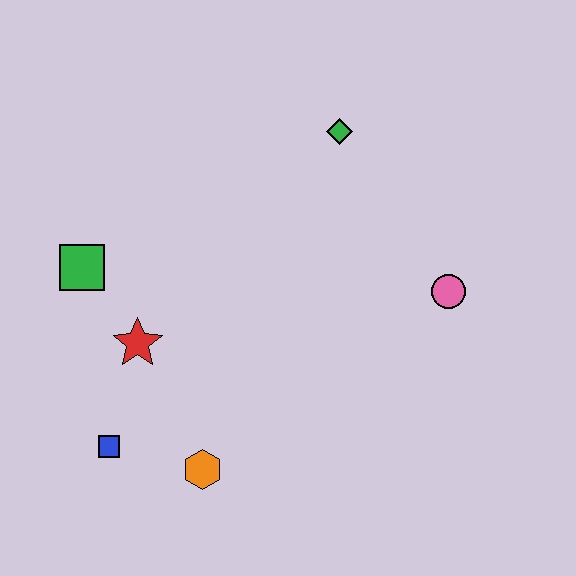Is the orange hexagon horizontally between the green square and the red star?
No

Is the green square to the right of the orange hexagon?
No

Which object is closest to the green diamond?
The pink circle is closest to the green diamond.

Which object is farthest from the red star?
The pink circle is farthest from the red star.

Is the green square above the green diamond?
No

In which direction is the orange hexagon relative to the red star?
The orange hexagon is below the red star.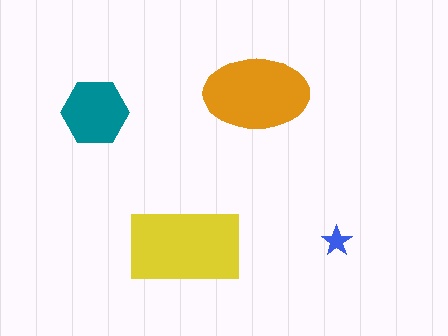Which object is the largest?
The yellow rectangle.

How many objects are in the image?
There are 4 objects in the image.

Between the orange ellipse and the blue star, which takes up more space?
The orange ellipse.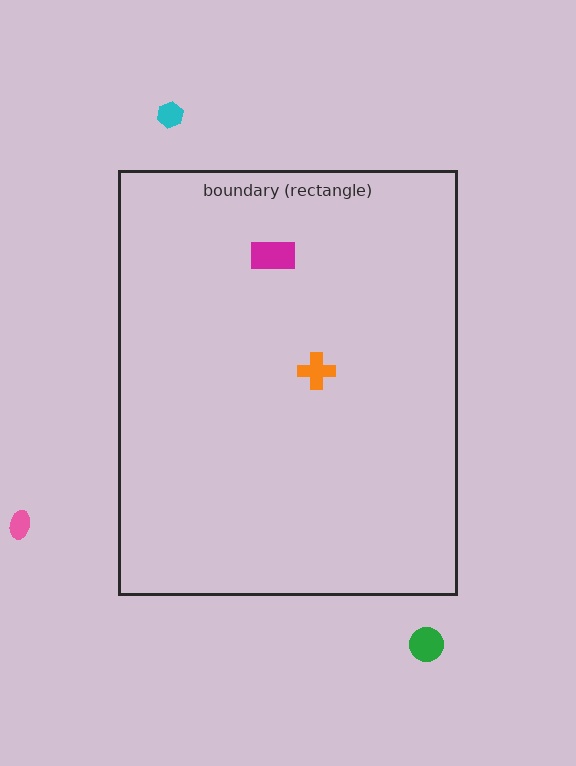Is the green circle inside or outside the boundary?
Outside.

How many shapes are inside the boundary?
2 inside, 3 outside.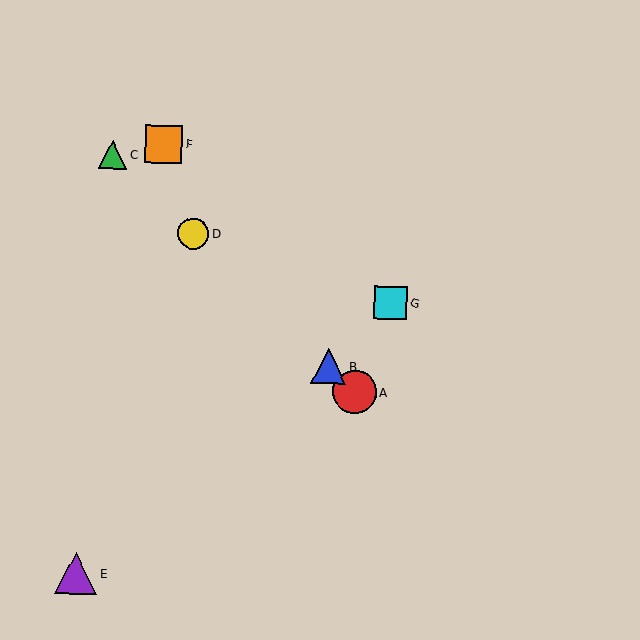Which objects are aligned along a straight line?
Objects A, B, C, D are aligned along a straight line.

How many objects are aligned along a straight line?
4 objects (A, B, C, D) are aligned along a straight line.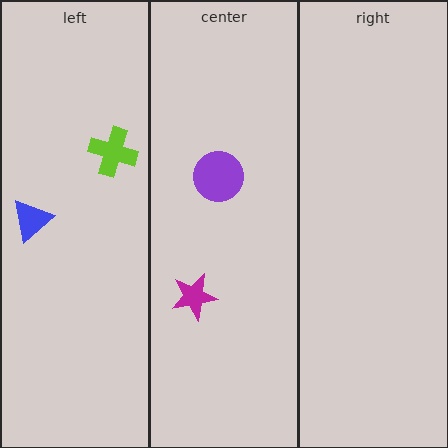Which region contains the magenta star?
The center region.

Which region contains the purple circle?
The center region.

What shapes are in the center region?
The purple circle, the magenta star.